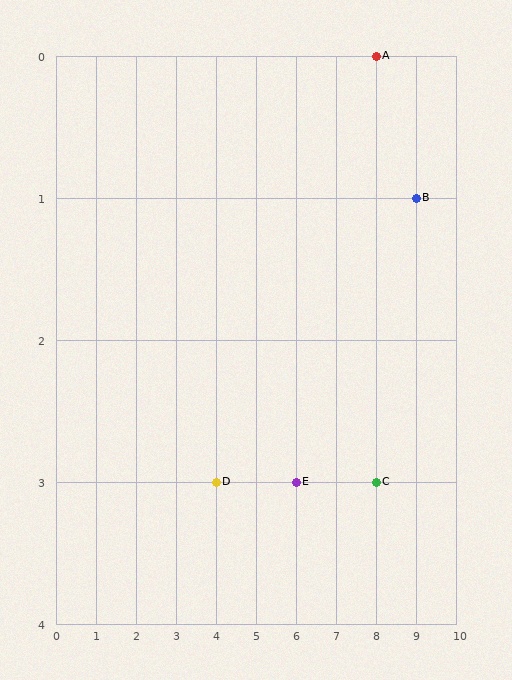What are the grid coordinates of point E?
Point E is at grid coordinates (6, 3).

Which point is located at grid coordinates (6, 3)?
Point E is at (6, 3).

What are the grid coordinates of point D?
Point D is at grid coordinates (4, 3).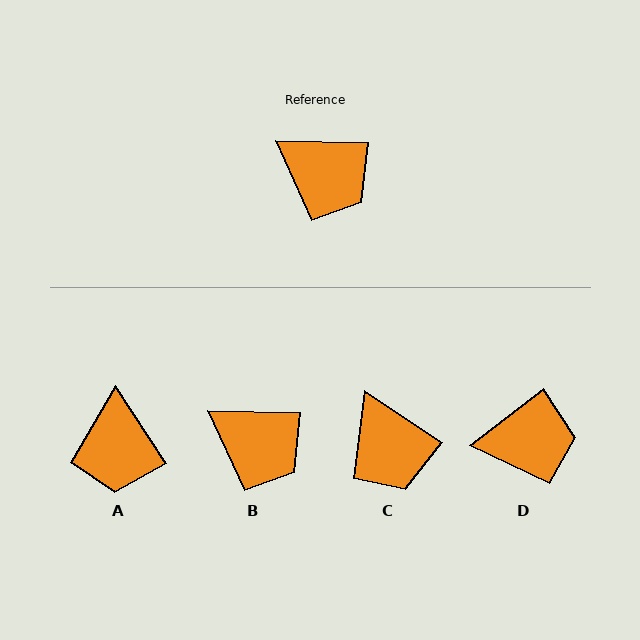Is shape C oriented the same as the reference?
No, it is off by about 32 degrees.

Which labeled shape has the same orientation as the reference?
B.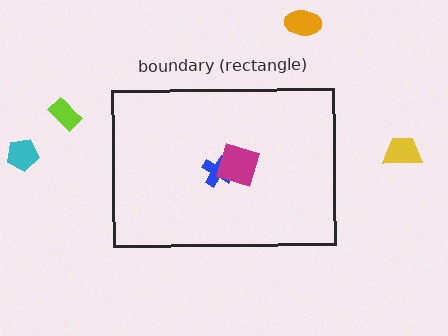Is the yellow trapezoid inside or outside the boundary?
Outside.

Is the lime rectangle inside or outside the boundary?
Outside.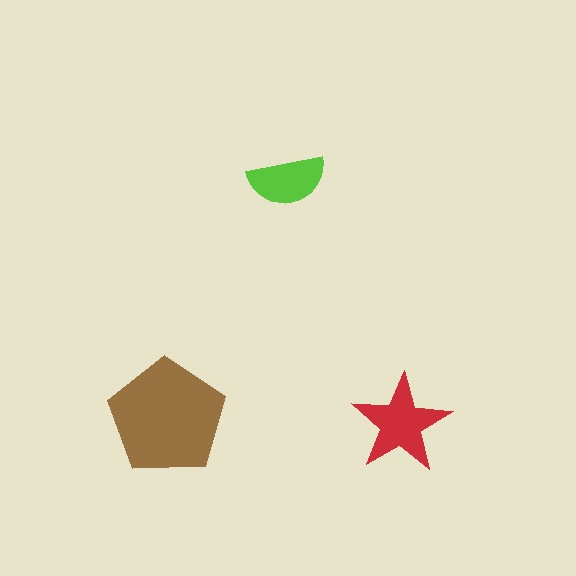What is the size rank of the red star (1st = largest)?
2nd.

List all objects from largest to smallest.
The brown pentagon, the red star, the lime semicircle.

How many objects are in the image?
There are 3 objects in the image.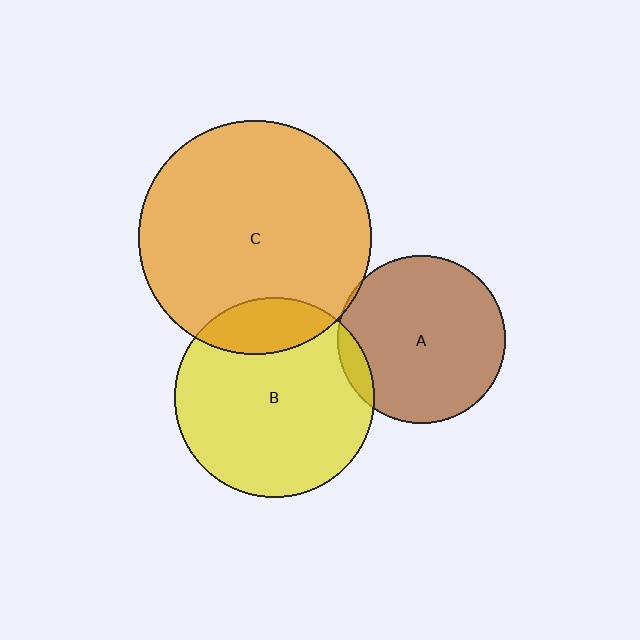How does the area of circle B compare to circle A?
Approximately 1.4 times.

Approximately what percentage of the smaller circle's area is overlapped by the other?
Approximately 20%.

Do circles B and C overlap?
Yes.